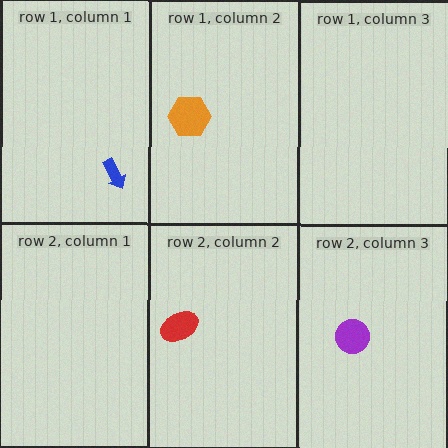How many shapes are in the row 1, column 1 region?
1.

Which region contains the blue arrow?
The row 1, column 1 region.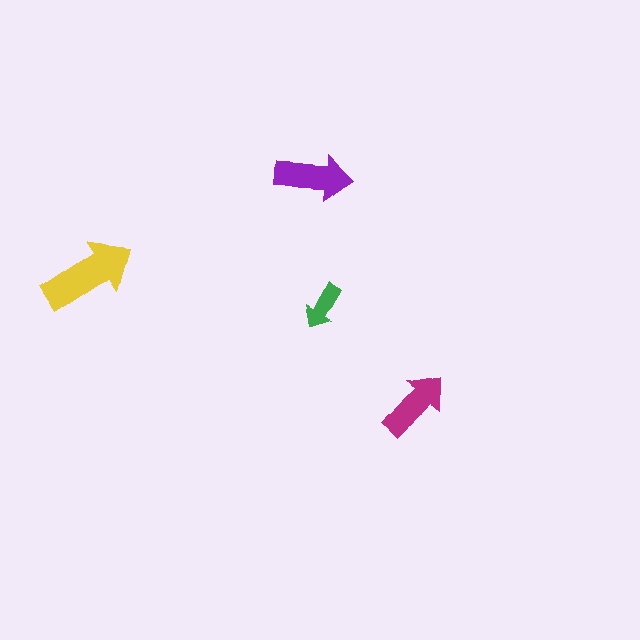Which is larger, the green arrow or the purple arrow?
The purple one.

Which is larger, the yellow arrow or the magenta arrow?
The yellow one.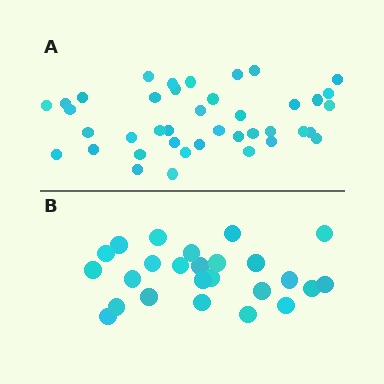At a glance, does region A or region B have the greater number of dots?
Region A (the top region) has more dots.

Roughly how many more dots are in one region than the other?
Region A has approximately 15 more dots than region B.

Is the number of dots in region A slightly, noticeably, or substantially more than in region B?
Region A has substantially more. The ratio is roughly 1.6 to 1.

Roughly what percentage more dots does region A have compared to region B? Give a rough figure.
About 60% more.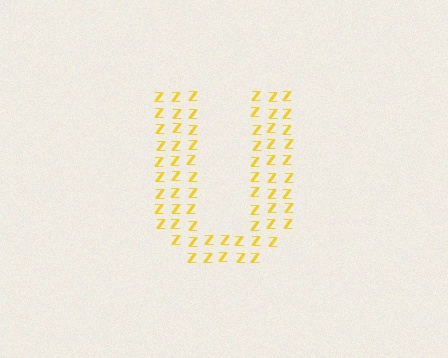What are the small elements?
The small elements are letter Z's.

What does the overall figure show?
The overall figure shows the letter U.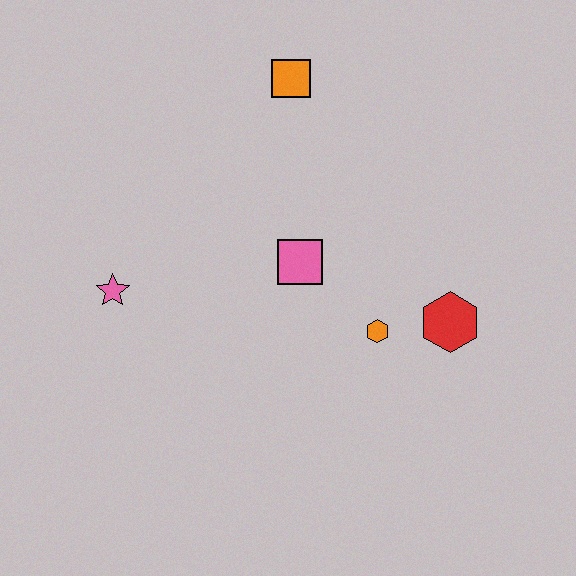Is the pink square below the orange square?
Yes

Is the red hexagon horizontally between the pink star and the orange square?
No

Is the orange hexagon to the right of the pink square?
Yes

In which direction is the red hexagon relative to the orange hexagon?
The red hexagon is to the right of the orange hexagon.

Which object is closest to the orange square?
The pink square is closest to the orange square.